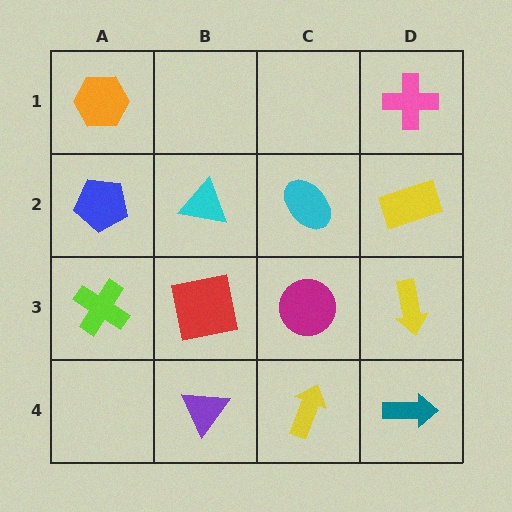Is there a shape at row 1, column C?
No, that cell is empty.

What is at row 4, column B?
A purple triangle.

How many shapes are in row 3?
4 shapes.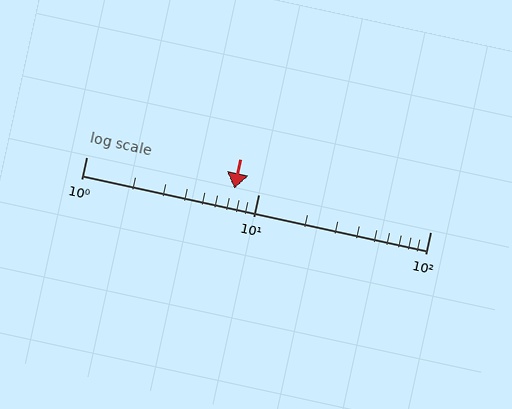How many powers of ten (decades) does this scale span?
The scale spans 2 decades, from 1 to 100.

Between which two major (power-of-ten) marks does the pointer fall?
The pointer is between 1 and 10.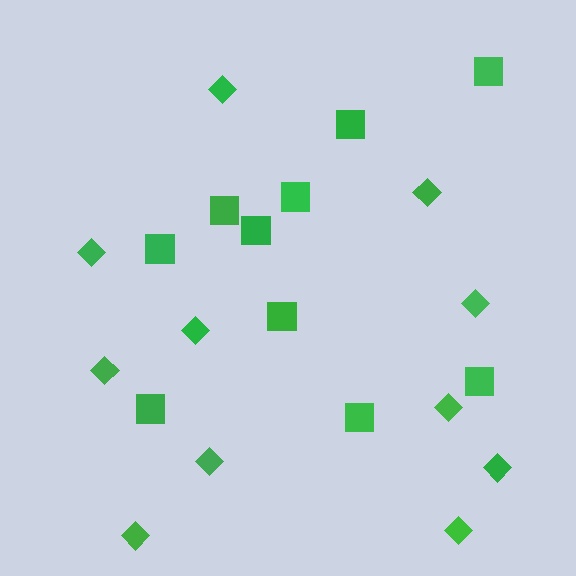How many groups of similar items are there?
There are 2 groups: one group of squares (10) and one group of diamonds (11).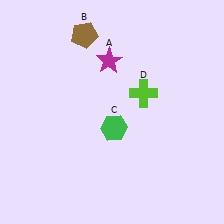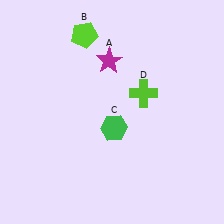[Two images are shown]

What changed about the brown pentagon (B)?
In Image 1, B is brown. In Image 2, it changed to lime.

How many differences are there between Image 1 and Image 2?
There is 1 difference between the two images.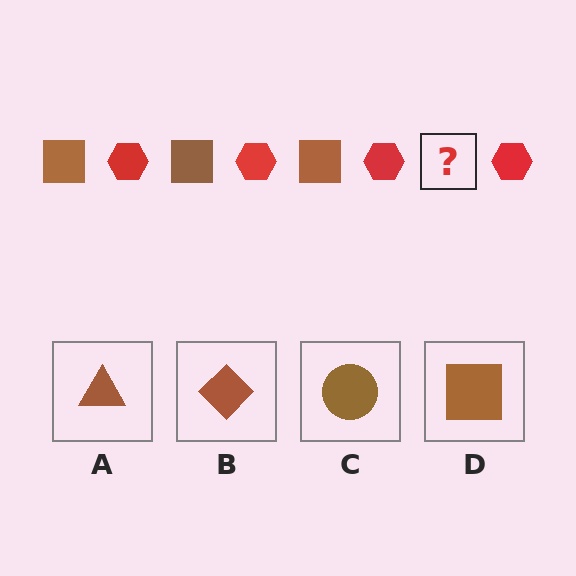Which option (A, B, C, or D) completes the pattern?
D.